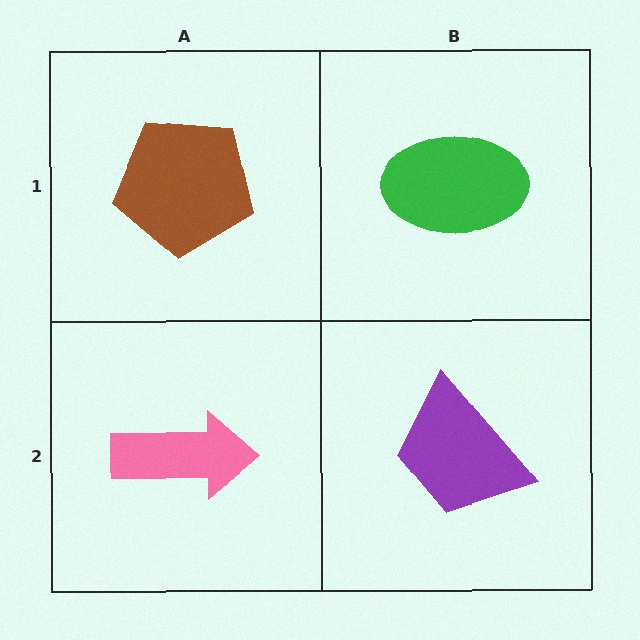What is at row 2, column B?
A purple trapezoid.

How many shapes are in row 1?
2 shapes.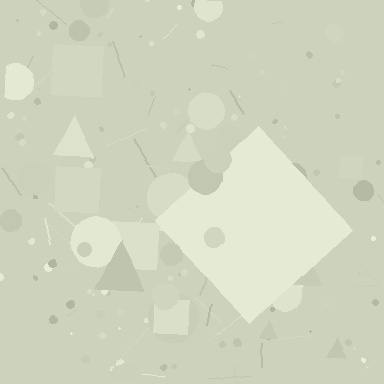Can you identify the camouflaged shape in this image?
The camouflaged shape is a diamond.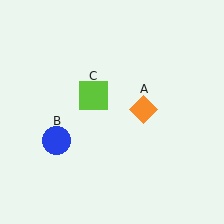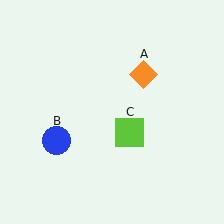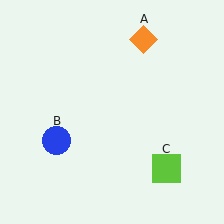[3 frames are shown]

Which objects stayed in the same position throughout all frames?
Blue circle (object B) remained stationary.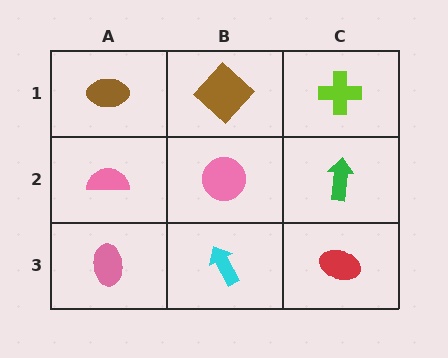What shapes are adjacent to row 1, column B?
A pink circle (row 2, column B), a brown ellipse (row 1, column A), a lime cross (row 1, column C).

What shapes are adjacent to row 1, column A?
A pink semicircle (row 2, column A), a brown diamond (row 1, column B).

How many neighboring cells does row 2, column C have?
3.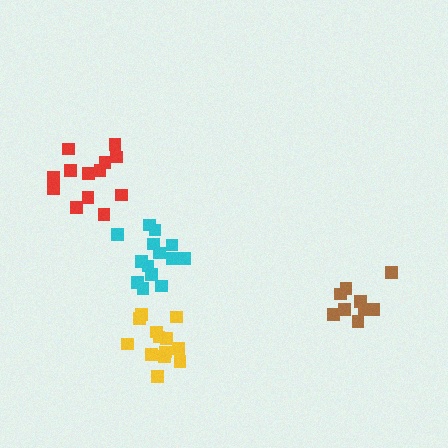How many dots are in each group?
Group 1: 13 dots, Group 2: 14 dots, Group 3: 9 dots, Group 4: 13 dots (49 total).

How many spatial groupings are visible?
There are 4 spatial groupings.